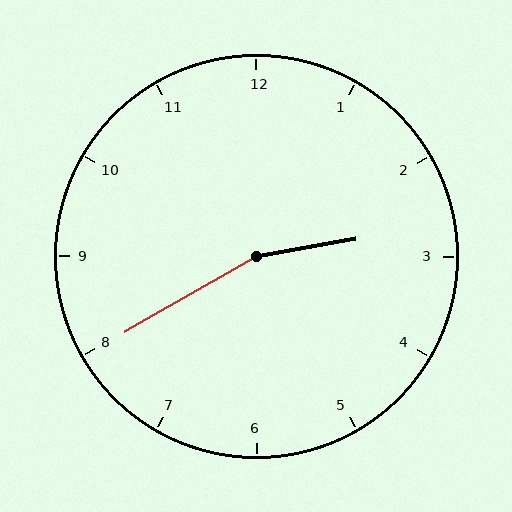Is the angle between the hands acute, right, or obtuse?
It is obtuse.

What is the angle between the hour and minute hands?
Approximately 160 degrees.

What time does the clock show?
2:40.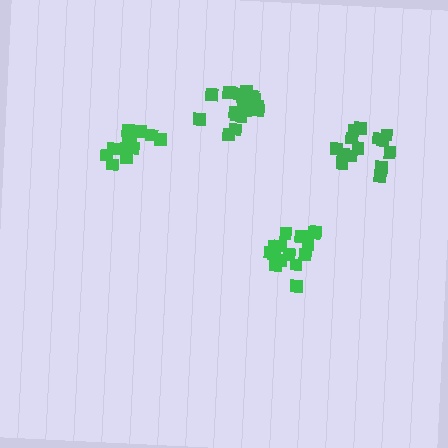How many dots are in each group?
Group 1: 16 dots, Group 2: 14 dots, Group 3: 15 dots, Group 4: 19 dots (64 total).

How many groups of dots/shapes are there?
There are 4 groups.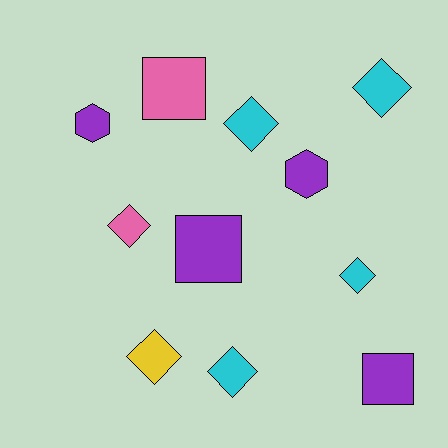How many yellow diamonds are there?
There is 1 yellow diamond.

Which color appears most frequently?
Purple, with 4 objects.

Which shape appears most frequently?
Diamond, with 6 objects.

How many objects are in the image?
There are 11 objects.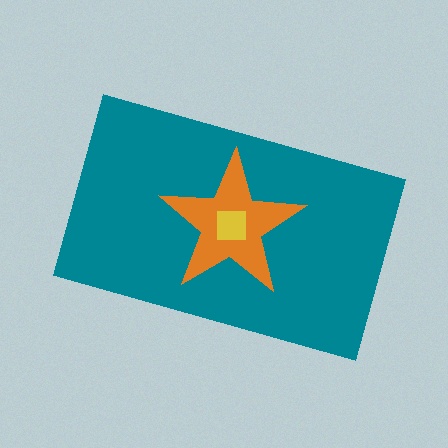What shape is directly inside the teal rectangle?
The orange star.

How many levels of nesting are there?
3.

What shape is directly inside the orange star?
The yellow square.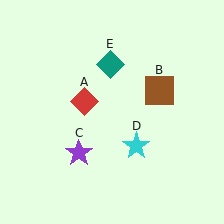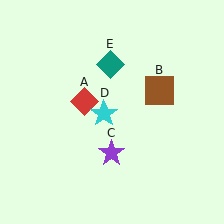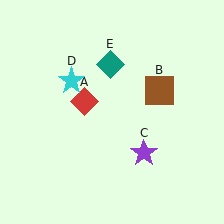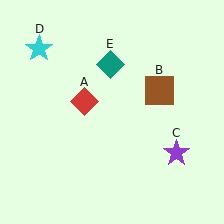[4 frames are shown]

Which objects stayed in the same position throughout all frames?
Red diamond (object A) and brown square (object B) and teal diamond (object E) remained stationary.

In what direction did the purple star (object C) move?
The purple star (object C) moved right.